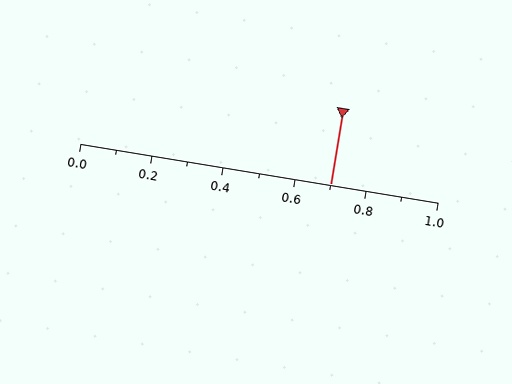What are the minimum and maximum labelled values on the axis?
The axis runs from 0.0 to 1.0.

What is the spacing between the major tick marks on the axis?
The major ticks are spaced 0.2 apart.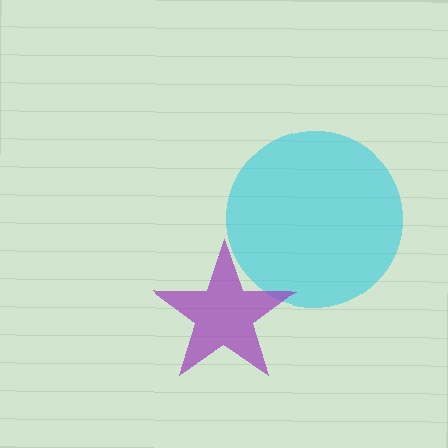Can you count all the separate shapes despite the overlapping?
Yes, there are 2 separate shapes.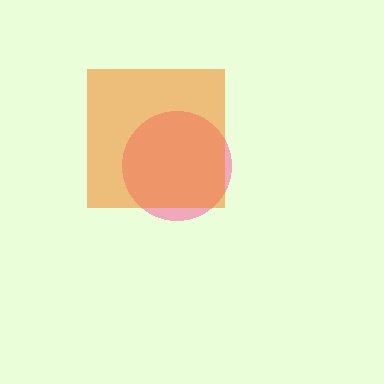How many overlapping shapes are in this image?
There are 2 overlapping shapes in the image.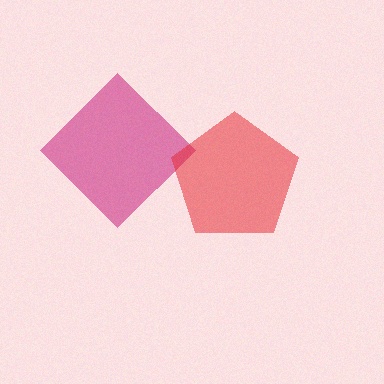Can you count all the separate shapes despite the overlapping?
Yes, there are 2 separate shapes.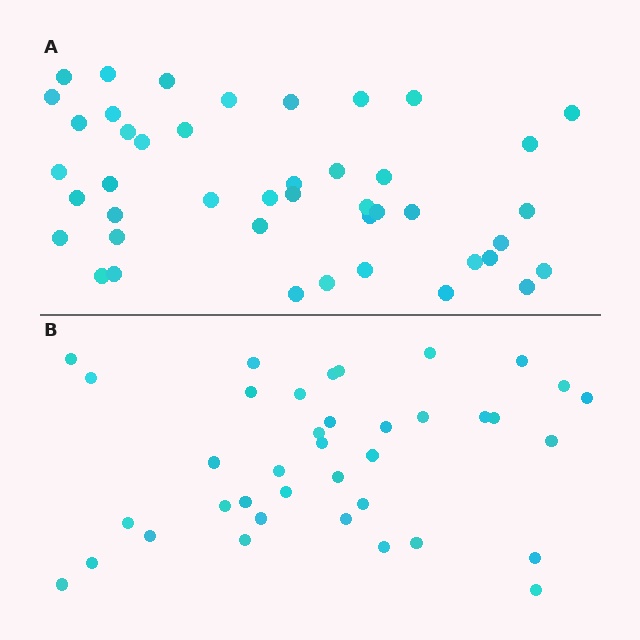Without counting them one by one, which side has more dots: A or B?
Region A (the top region) has more dots.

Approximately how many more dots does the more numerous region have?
Region A has about 6 more dots than region B.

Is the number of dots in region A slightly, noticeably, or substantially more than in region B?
Region A has only slightly more — the two regions are fairly close. The ratio is roughly 1.2 to 1.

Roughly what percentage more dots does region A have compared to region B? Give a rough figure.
About 15% more.